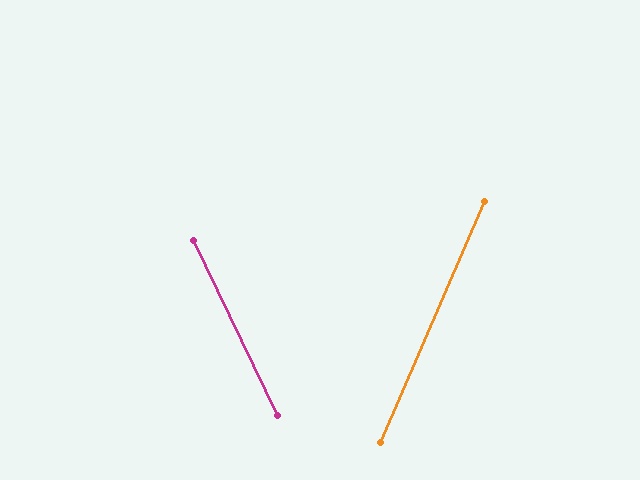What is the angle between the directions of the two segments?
Approximately 49 degrees.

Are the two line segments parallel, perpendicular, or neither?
Neither parallel nor perpendicular — they differ by about 49°.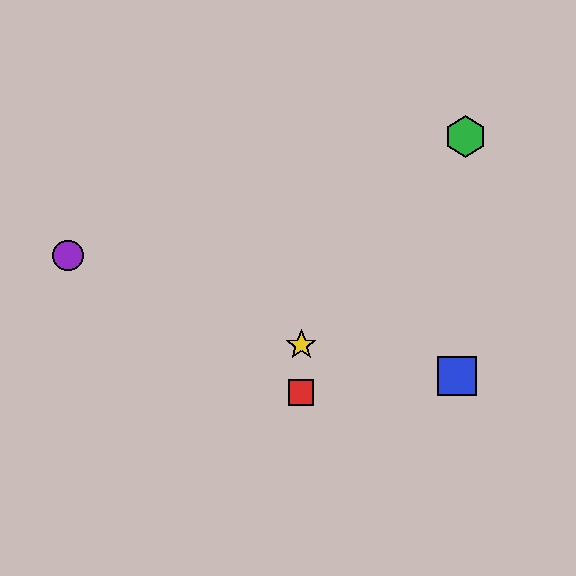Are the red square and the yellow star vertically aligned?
Yes, both are at x≈301.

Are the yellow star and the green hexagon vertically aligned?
No, the yellow star is at x≈301 and the green hexagon is at x≈465.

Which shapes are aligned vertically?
The red square, the yellow star are aligned vertically.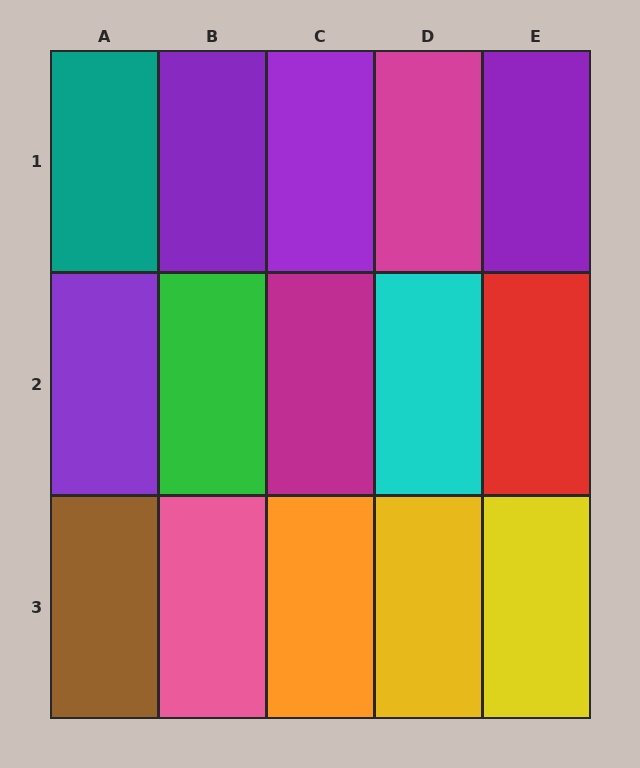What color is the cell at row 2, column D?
Cyan.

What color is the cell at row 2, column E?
Red.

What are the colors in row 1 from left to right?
Teal, purple, purple, magenta, purple.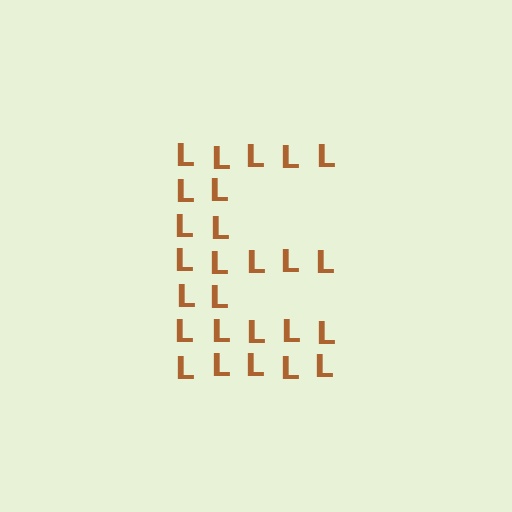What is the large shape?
The large shape is the letter E.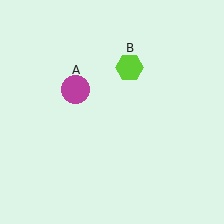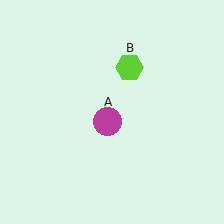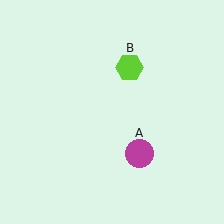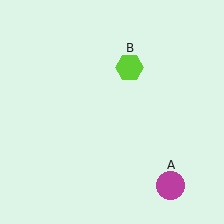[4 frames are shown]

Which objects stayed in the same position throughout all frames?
Lime hexagon (object B) remained stationary.